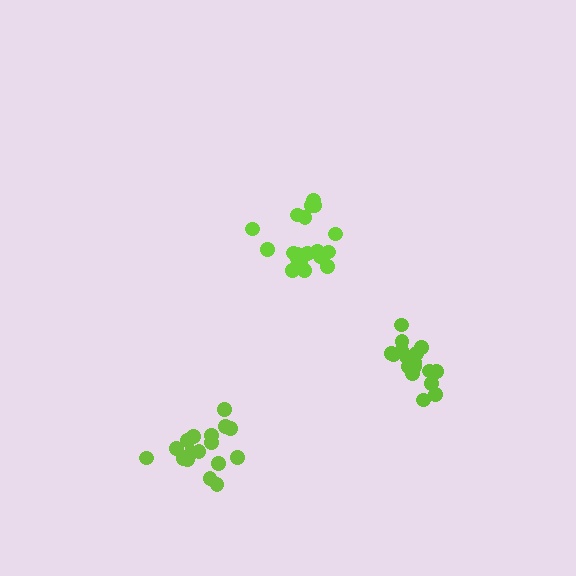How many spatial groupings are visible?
There are 3 spatial groupings.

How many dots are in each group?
Group 1: 17 dots, Group 2: 19 dots, Group 3: 17 dots (53 total).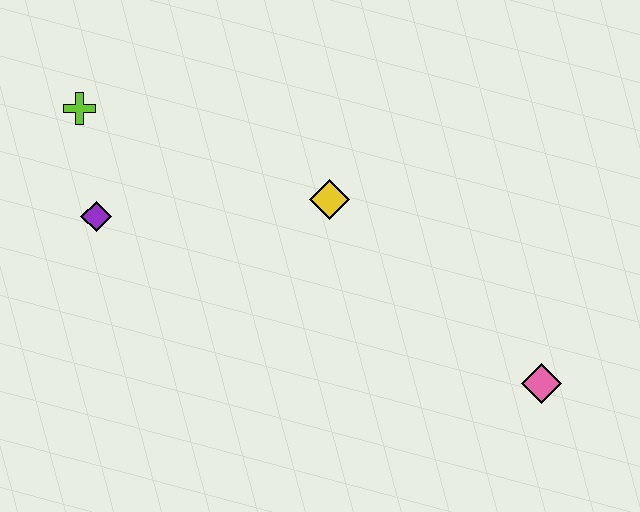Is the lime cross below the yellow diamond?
No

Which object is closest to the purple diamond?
The lime cross is closest to the purple diamond.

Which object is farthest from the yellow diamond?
The pink diamond is farthest from the yellow diamond.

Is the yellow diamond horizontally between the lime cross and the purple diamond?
No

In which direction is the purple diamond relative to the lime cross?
The purple diamond is below the lime cross.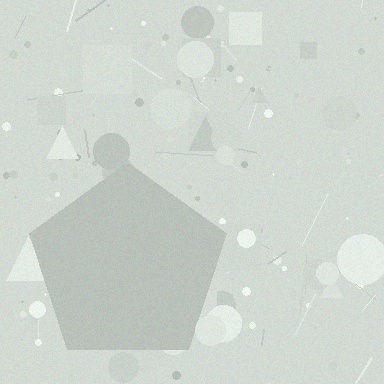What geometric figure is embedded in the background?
A pentagon is embedded in the background.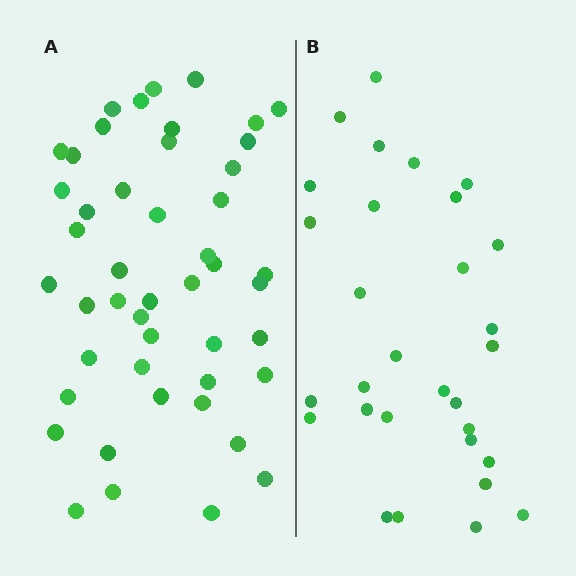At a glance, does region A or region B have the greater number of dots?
Region A (the left region) has more dots.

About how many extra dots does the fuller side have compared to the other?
Region A has approximately 15 more dots than region B.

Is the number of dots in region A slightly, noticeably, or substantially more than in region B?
Region A has substantially more. The ratio is roughly 1.6 to 1.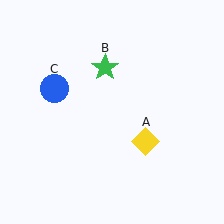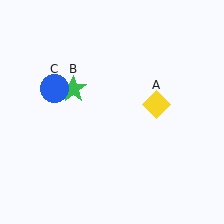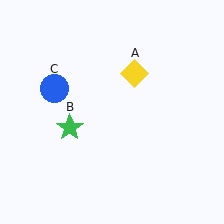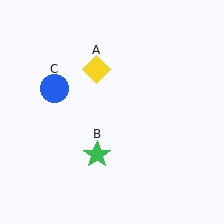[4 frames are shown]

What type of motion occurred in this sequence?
The yellow diamond (object A), green star (object B) rotated counterclockwise around the center of the scene.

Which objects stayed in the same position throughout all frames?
Blue circle (object C) remained stationary.